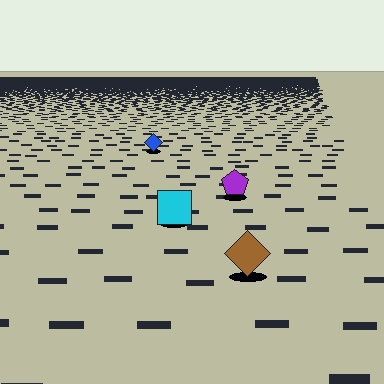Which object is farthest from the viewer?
The blue diamond is farthest from the viewer. It appears smaller and the ground texture around it is denser.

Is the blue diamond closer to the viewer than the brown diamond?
No. The brown diamond is closer — you can tell from the texture gradient: the ground texture is coarser near it.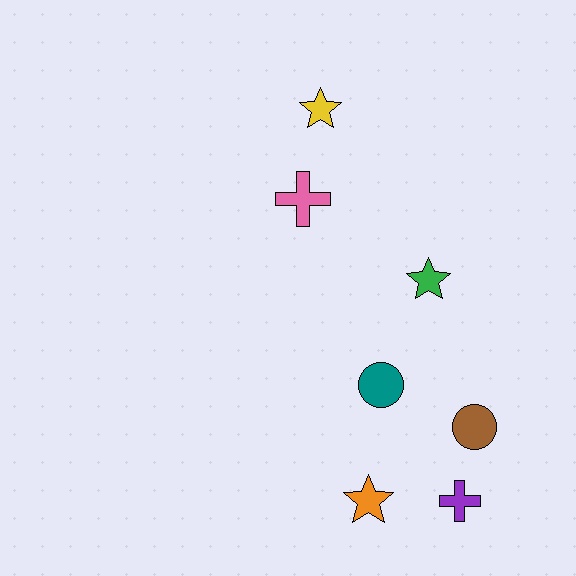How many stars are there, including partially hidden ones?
There are 3 stars.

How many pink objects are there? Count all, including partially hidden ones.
There is 1 pink object.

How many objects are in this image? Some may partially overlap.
There are 7 objects.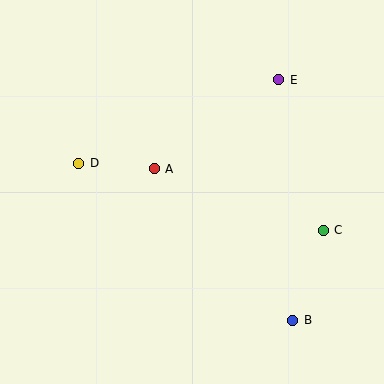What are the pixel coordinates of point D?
Point D is at (79, 163).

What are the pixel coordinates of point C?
Point C is at (323, 230).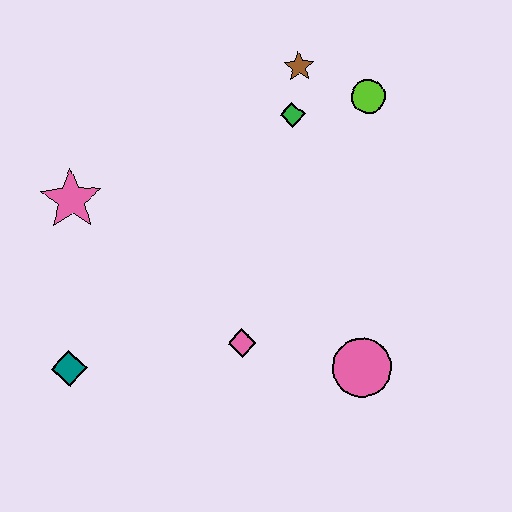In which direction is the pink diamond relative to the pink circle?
The pink diamond is to the left of the pink circle.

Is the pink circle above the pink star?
No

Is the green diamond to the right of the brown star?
No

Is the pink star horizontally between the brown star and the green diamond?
No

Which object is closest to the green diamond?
The brown star is closest to the green diamond.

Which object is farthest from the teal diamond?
The lime circle is farthest from the teal diamond.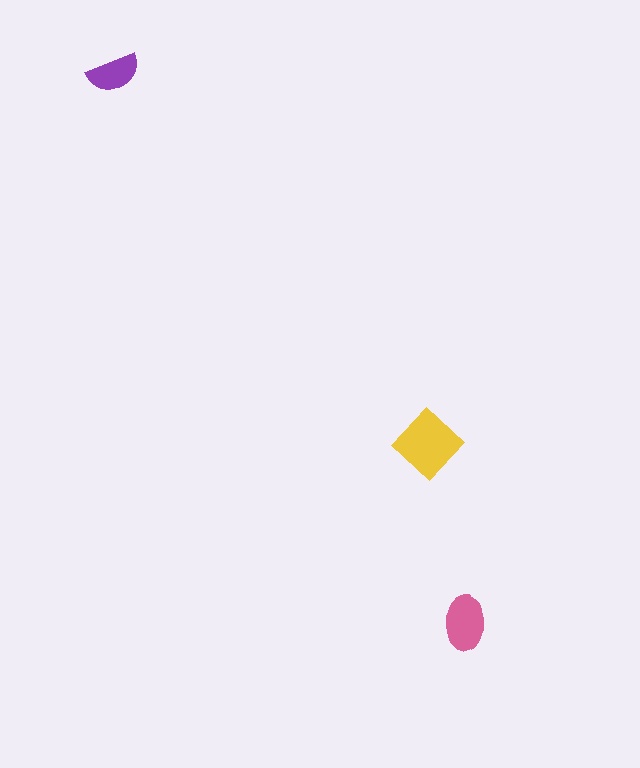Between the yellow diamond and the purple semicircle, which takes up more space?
The yellow diamond.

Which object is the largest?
The yellow diamond.